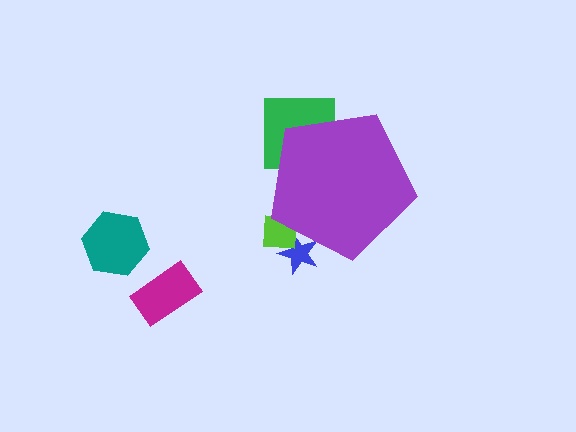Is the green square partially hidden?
Yes, the green square is partially hidden behind the purple pentagon.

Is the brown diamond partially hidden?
Yes, the brown diamond is partially hidden behind the purple pentagon.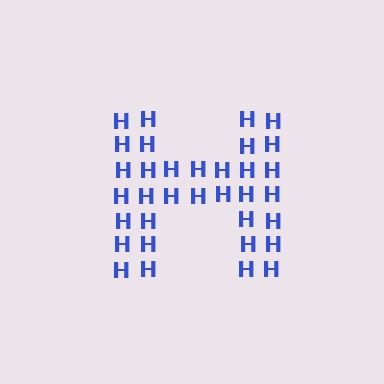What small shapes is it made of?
It is made of small letter H's.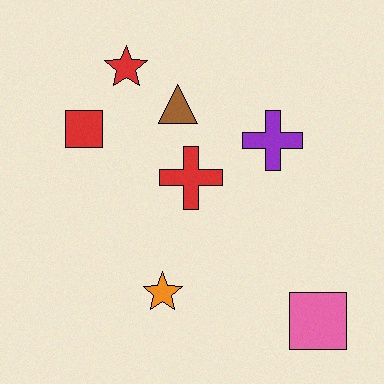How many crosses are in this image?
There are 2 crosses.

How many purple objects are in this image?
There is 1 purple object.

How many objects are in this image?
There are 7 objects.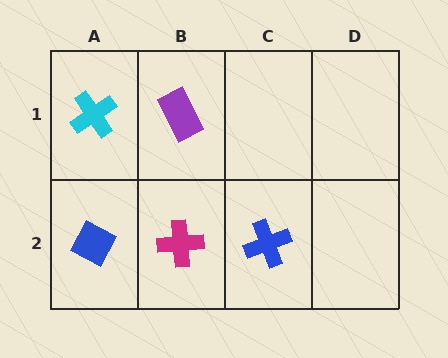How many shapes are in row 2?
3 shapes.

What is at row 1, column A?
A cyan cross.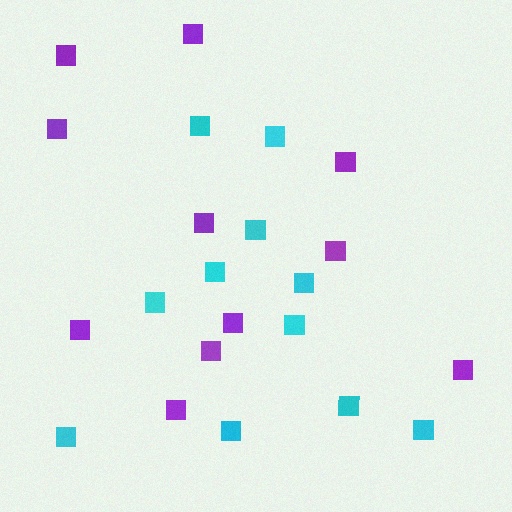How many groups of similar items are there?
There are 2 groups: one group of purple squares (11) and one group of cyan squares (11).